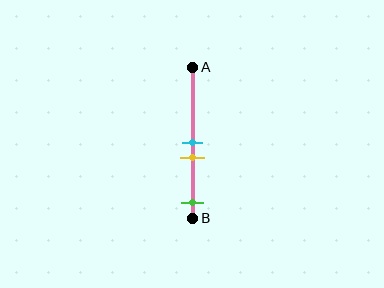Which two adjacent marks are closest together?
The cyan and yellow marks are the closest adjacent pair.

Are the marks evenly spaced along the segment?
No, the marks are not evenly spaced.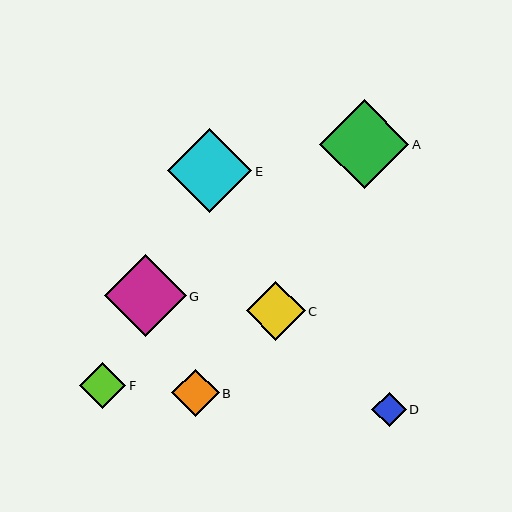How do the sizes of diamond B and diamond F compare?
Diamond B and diamond F are approximately the same size.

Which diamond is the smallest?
Diamond D is the smallest with a size of approximately 34 pixels.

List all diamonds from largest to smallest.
From largest to smallest: A, E, G, C, B, F, D.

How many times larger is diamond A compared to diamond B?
Diamond A is approximately 1.9 times the size of diamond B.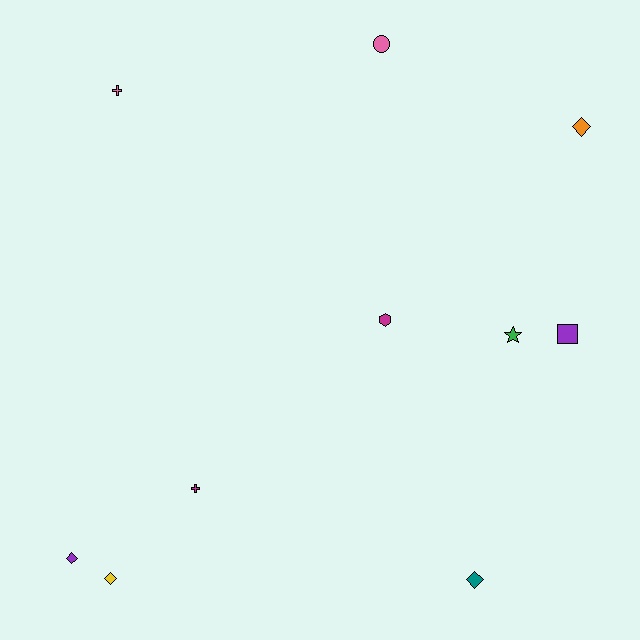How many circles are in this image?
There is 1 circle.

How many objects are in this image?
There are 10 objects.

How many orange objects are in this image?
There is 1 orange object.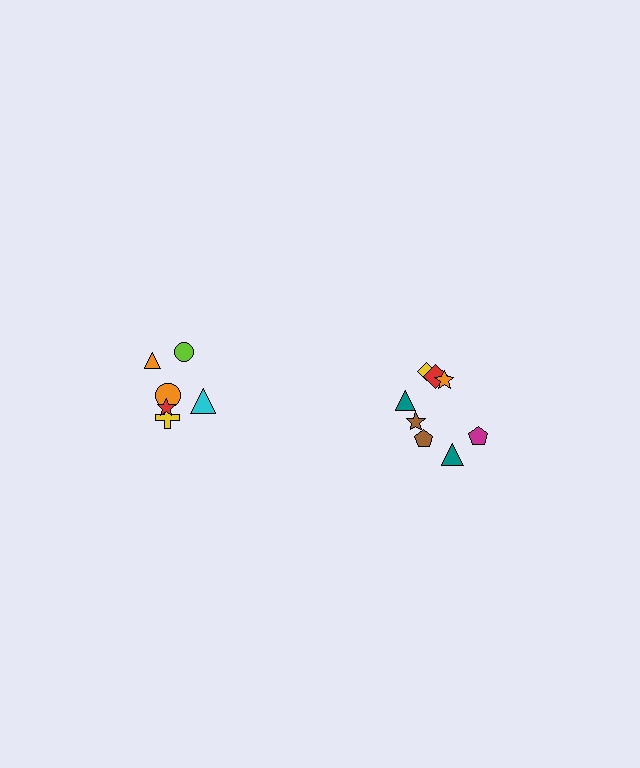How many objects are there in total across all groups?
There are 14 objects.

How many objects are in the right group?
There are 8 objects.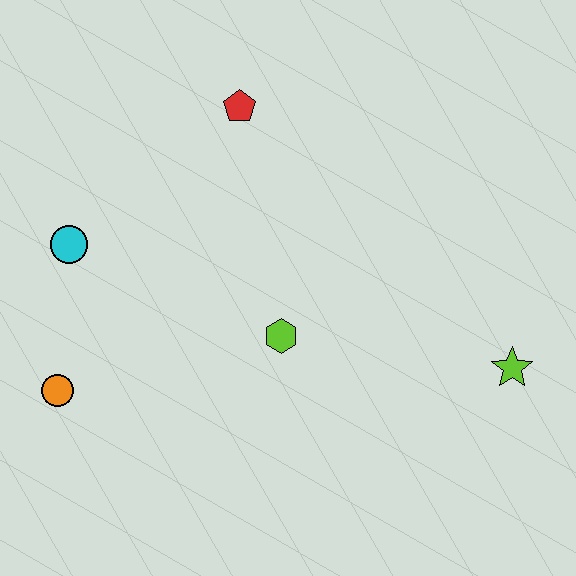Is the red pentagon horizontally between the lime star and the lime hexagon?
No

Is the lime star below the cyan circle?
Yes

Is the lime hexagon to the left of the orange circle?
No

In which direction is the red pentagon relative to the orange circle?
The red pentagon is above the orange circle.